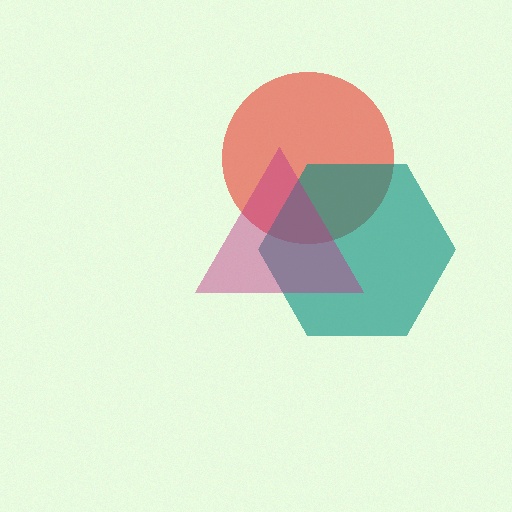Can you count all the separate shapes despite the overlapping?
Yes, there are 3 separate shapes.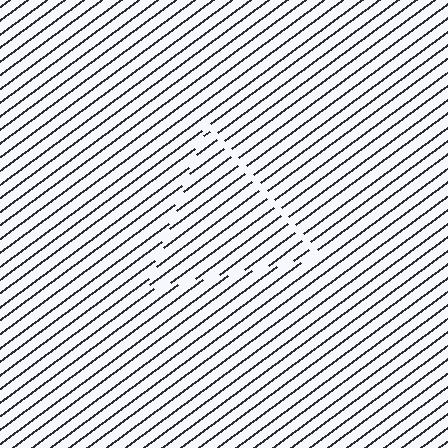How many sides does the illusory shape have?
3 sides — the line-ends trace a triangle.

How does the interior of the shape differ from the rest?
The interior of the shape contains the same grating, shifted by half a period — the contour is defined by the phase discontinuity where line-ends from the inner and outer gratings abut.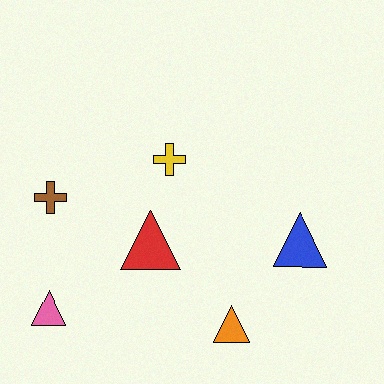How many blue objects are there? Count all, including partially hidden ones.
There is 1 blue object.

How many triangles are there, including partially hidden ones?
There are 4 triangles.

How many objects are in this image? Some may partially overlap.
There are 6 objects.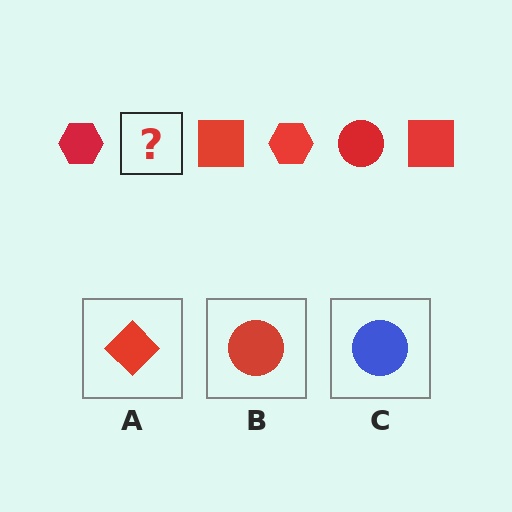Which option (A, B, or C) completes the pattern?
B.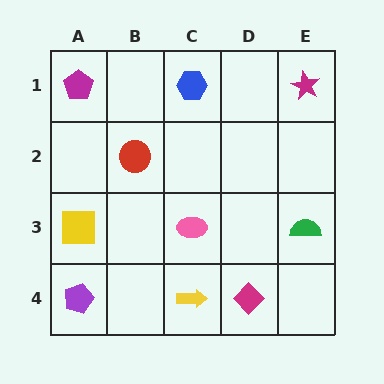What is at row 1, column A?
A magenta pentagon.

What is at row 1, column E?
A magenta star.